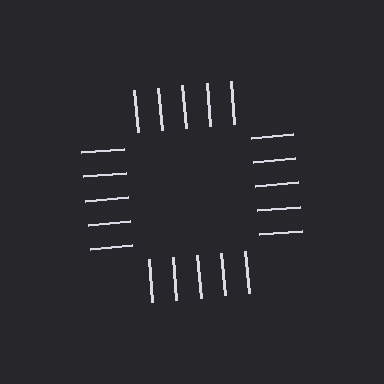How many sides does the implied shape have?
4 sides — the line-ends trace a square.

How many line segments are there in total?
20 — 5 along each of the 4 edges.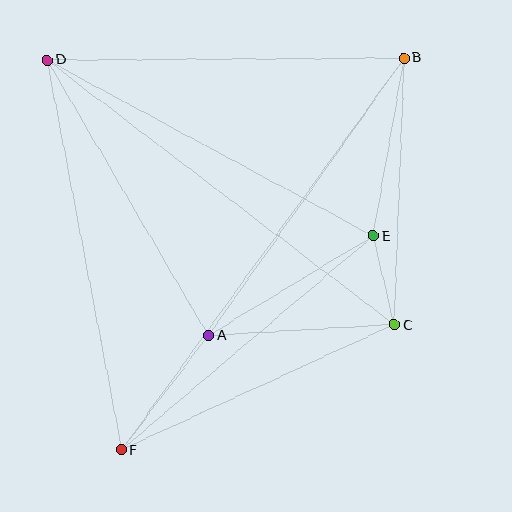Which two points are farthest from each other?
Points B and F are farthest from each other.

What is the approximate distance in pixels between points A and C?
The distance between A and C is approximately 186 pixels.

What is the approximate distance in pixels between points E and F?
The distance between E and F is approximately 330 pixels.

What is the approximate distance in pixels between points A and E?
The distance between A and E is approximately 192 pixels.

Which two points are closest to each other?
Points C and E are closest to each other.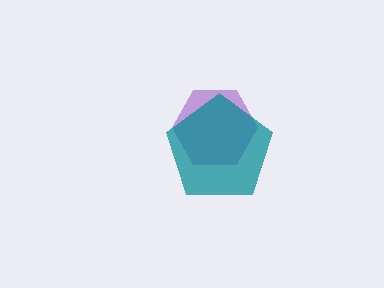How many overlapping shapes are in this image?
There are 2 overlapping shapes in the image.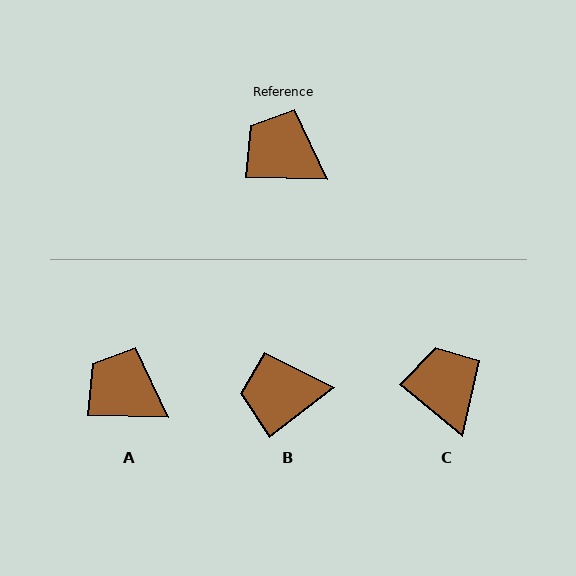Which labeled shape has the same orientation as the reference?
A.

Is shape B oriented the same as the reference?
No, it is off by about 38 degrees.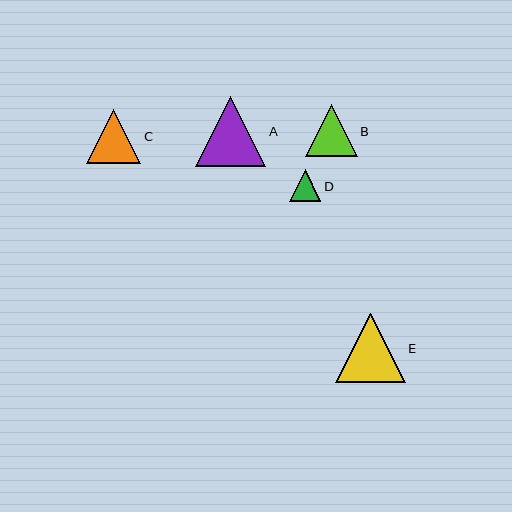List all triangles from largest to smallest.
From largest to smallest: A, E, C, B, D.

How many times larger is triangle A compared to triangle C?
Triangle A is approximately 1.3 times the size of triangle C.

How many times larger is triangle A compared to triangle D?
Triangle A is approximately 2.2 times the size of triangle D.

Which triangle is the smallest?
Triangle D is the smallest with a size of approximately 31 pixels.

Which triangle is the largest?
Triangle A is the largest with a size of approximately 70 pixels.